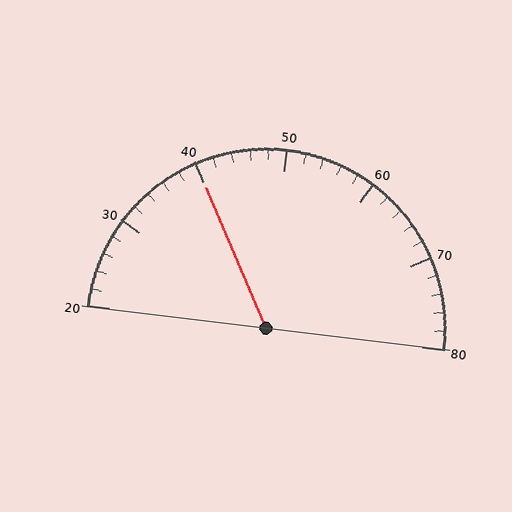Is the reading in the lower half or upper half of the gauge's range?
The reading is in the lower half of the range (20 to 80).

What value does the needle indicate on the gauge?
The needle indicates approximately 40.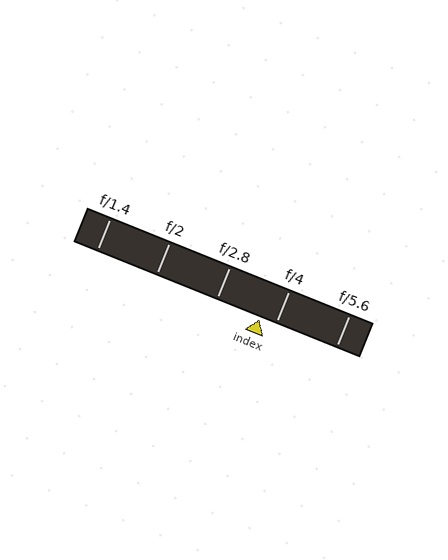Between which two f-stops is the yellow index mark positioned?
The index mark is between f/2.8 and f/4.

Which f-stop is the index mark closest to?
The index mark is closest to f/4.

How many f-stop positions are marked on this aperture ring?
There are 5 f-stop positions marked.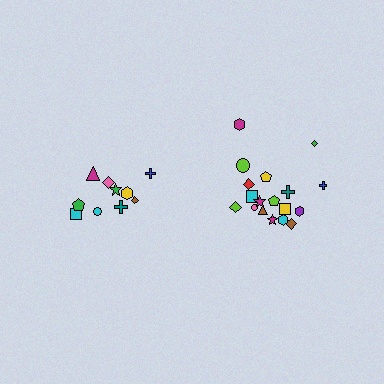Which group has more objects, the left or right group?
The right group.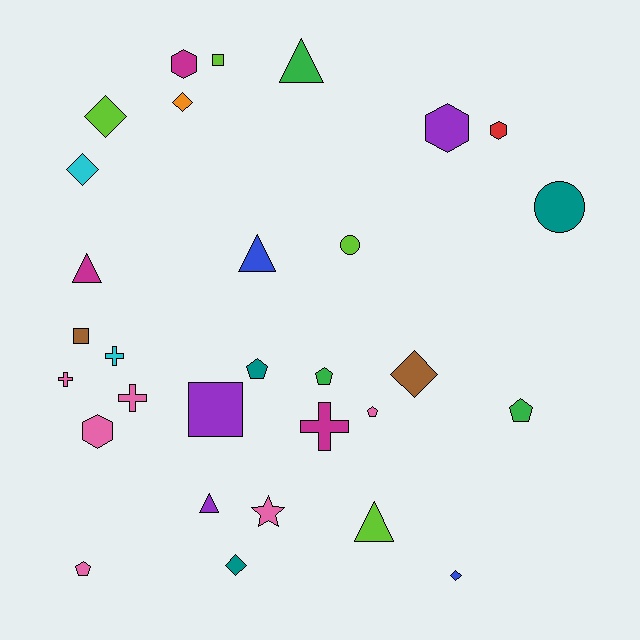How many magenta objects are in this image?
There are 3 magenta objects.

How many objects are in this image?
There are 30 objects.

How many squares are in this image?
There are 3 squares.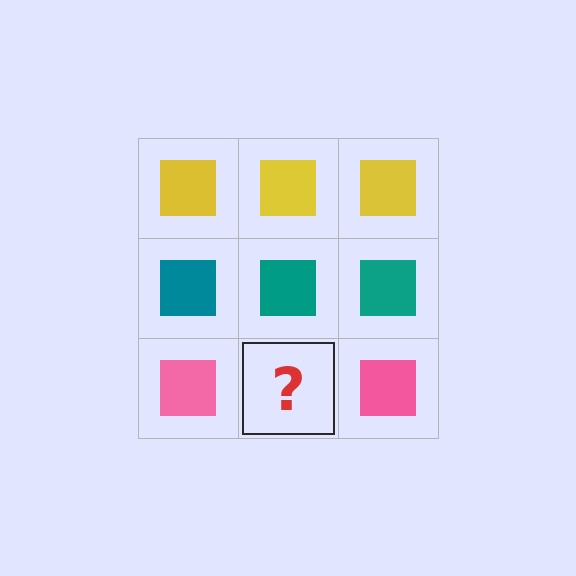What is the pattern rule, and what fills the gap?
The rule is that each row has a consistent color. The gap should be filled with a pink square.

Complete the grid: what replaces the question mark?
The question mark should be replaced with a pink square.